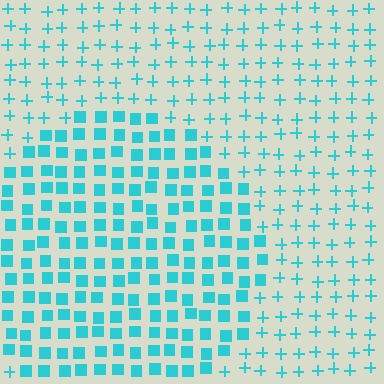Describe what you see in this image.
The image is filled with small cyan elements arranged in a uniform grid. A circle-shaped region contains squares, while the surrounding area contains plus signs. The boundary is defined purely by the change in element shape.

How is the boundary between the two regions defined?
The boundary is defined by a change in element shape: squares inside vs. plus signs outside. All elements share the same color and spacing.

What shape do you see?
I see a circle.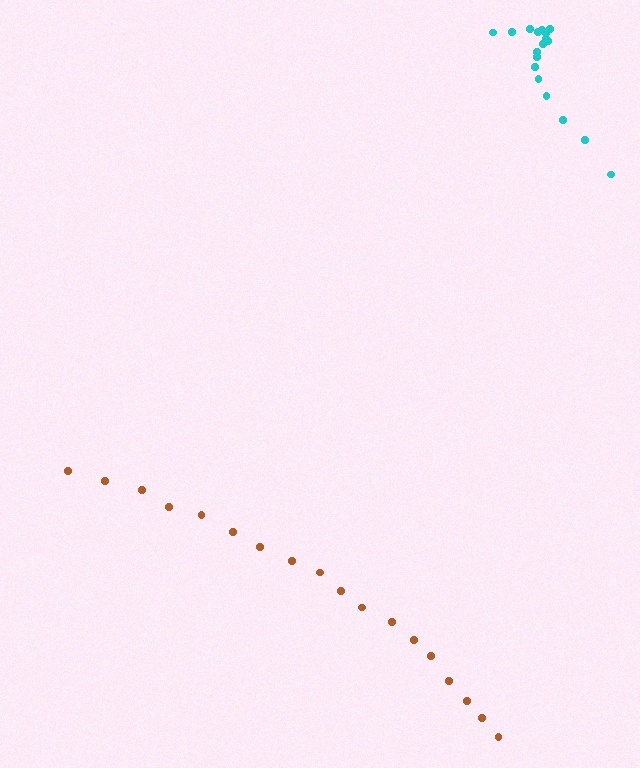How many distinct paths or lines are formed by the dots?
There are 2 distinct paths.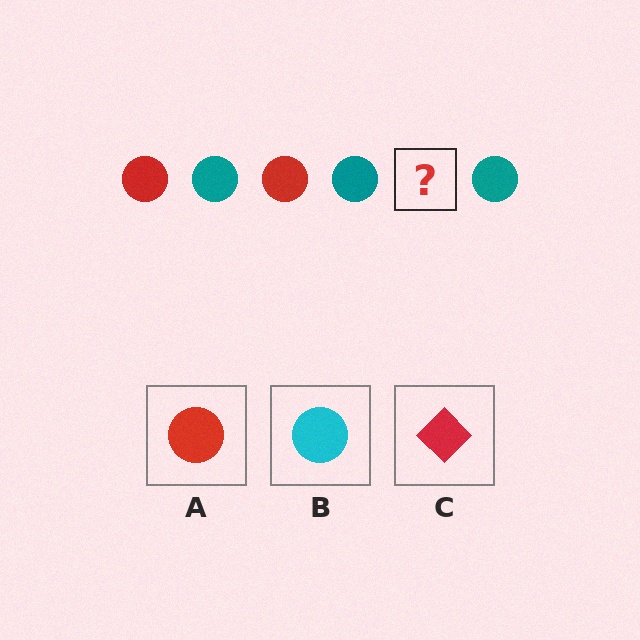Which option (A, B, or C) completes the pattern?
A.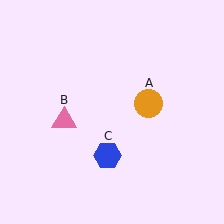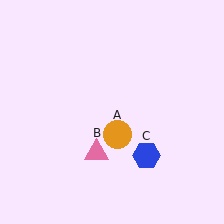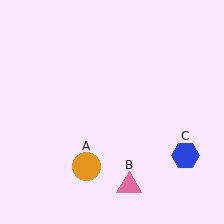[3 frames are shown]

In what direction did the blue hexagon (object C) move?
The blue hexagon (object C) moved right.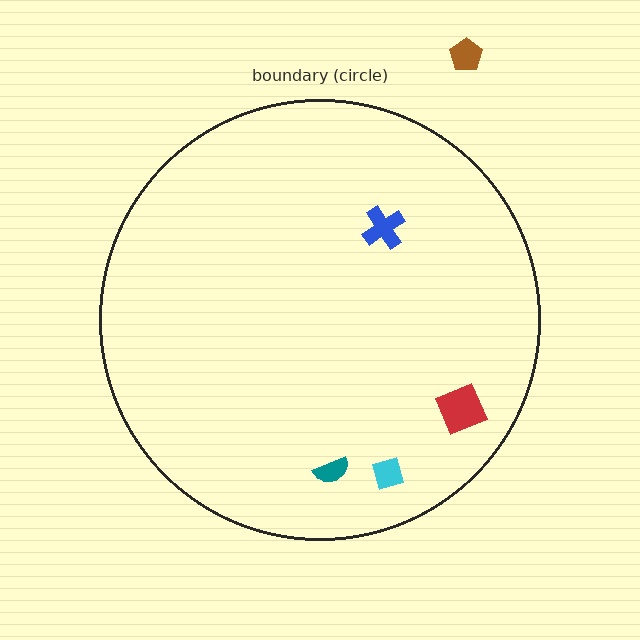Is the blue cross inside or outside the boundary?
Inside.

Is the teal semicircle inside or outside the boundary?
Inside.